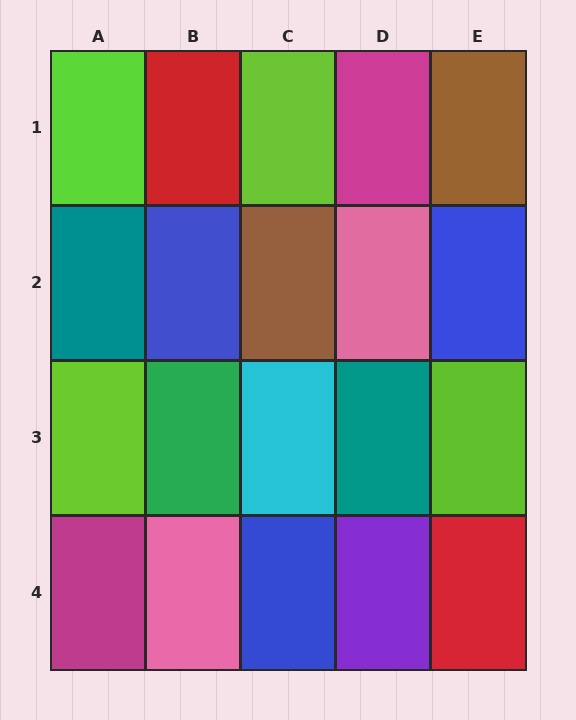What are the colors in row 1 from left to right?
Lime, red, lime, magenta, brown.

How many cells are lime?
4 cells are lime.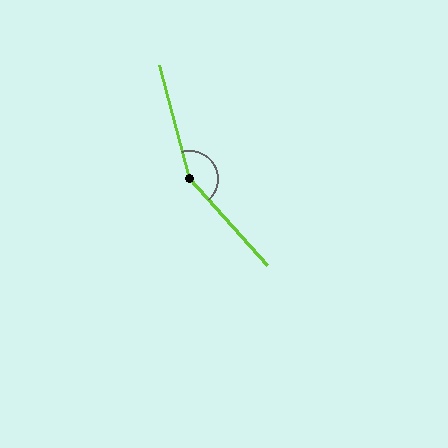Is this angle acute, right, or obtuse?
It is obtuse.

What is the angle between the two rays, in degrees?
Approximately 153 degrees.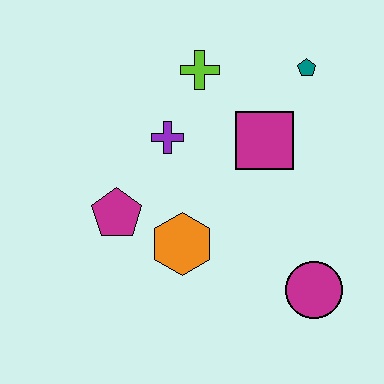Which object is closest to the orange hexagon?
The magenta pentagon is closest to the orange hexagon.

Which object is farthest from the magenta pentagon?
The teal pentagon is farthest from the magenta pentagon.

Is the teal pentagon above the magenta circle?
Yes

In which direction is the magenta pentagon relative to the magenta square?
The magenta pentagon is to the left of the magenta square.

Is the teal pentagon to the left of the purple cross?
No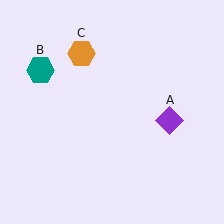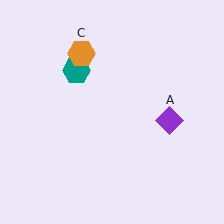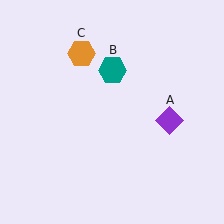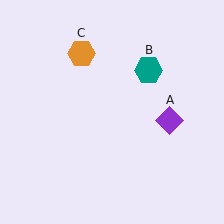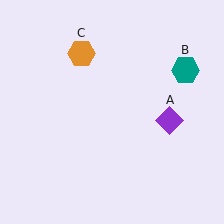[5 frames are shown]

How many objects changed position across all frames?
1 object changed position: teal hexagon (object B).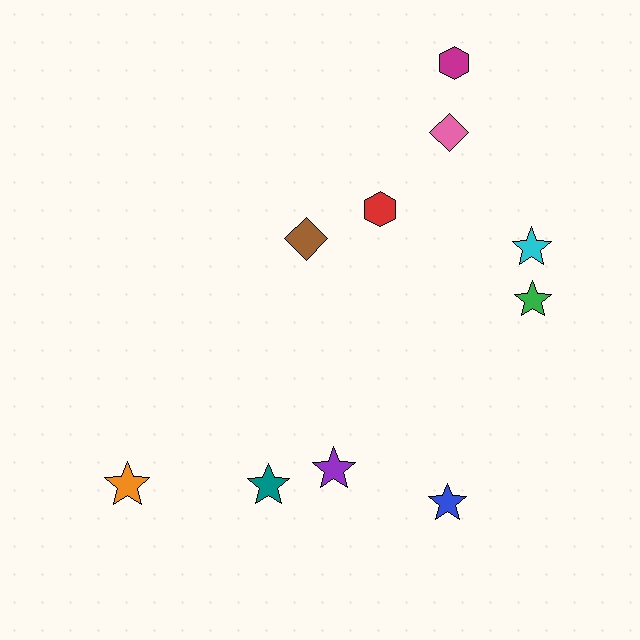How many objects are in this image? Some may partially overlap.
There are 10 objects.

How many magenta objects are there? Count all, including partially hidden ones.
There is 1 magenta object.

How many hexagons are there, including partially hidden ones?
There are 2 hexagons.